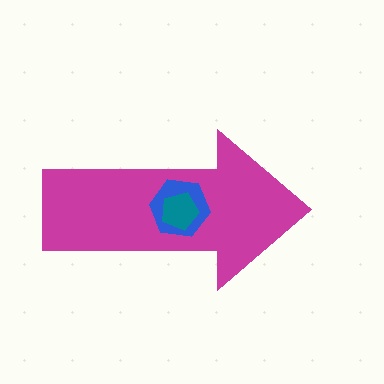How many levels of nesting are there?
3.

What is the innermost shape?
The teal pentagon.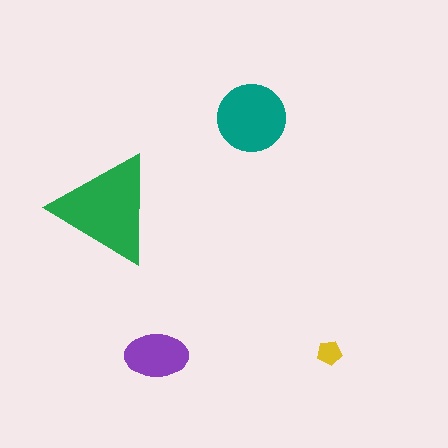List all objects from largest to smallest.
The green triangle, the teal circle, the purple ellipse, the yellow pentagon.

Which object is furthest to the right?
The yellow pentagon is rightmost.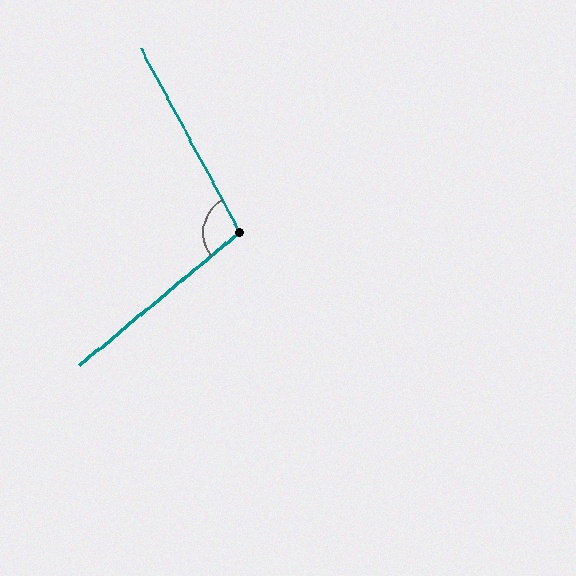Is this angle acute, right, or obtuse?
It is obtuse.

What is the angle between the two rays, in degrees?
Approximately 101 degrees.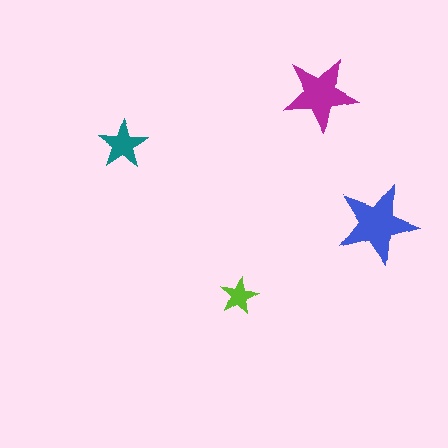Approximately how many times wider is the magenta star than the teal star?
About 1.5 times wider.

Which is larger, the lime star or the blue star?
The blue one.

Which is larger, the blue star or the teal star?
The blue one.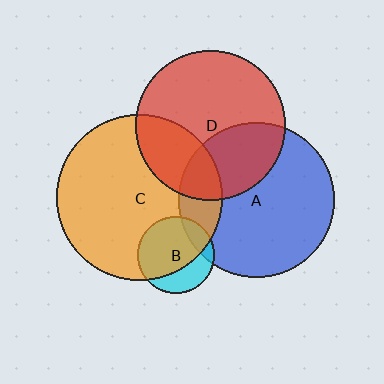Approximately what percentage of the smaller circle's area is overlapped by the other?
Approximately 70%.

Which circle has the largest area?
Circle C (orange).